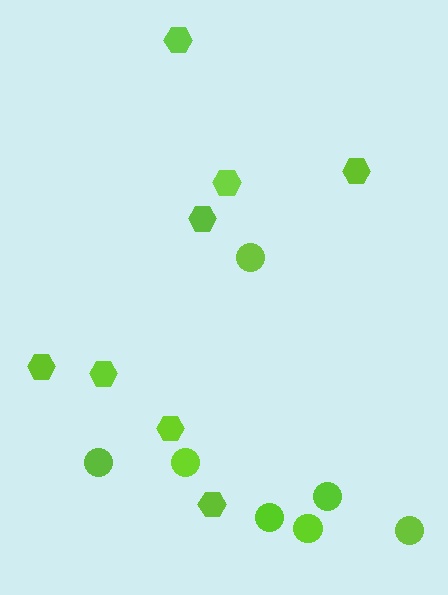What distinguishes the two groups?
There are 2 groups: one group of hexagons (8) and one group of circles (7).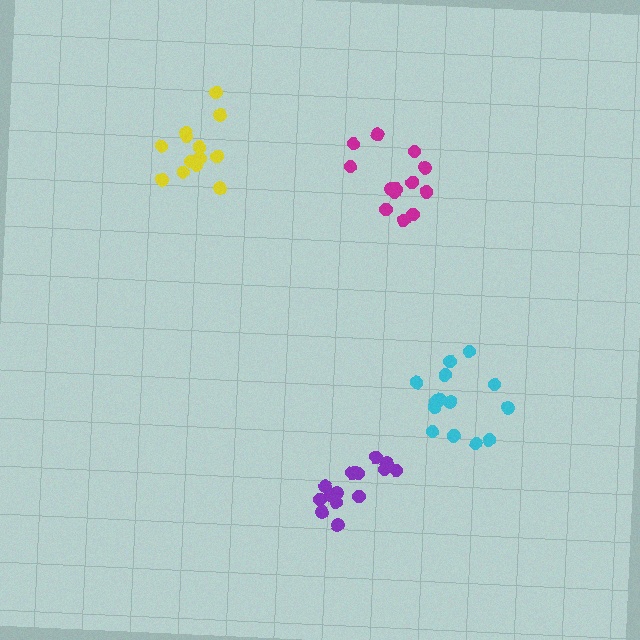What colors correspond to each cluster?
The clusters are colored: cyan, purple, magenta, yellow.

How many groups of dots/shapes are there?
There are 4 groups.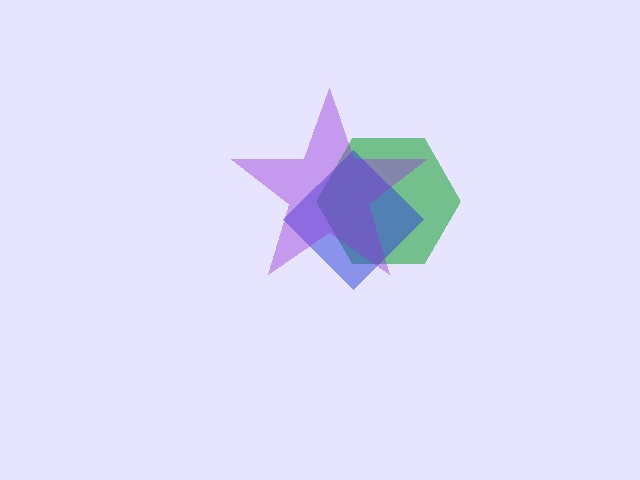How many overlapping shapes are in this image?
There are 3 overlapping shapes in the image.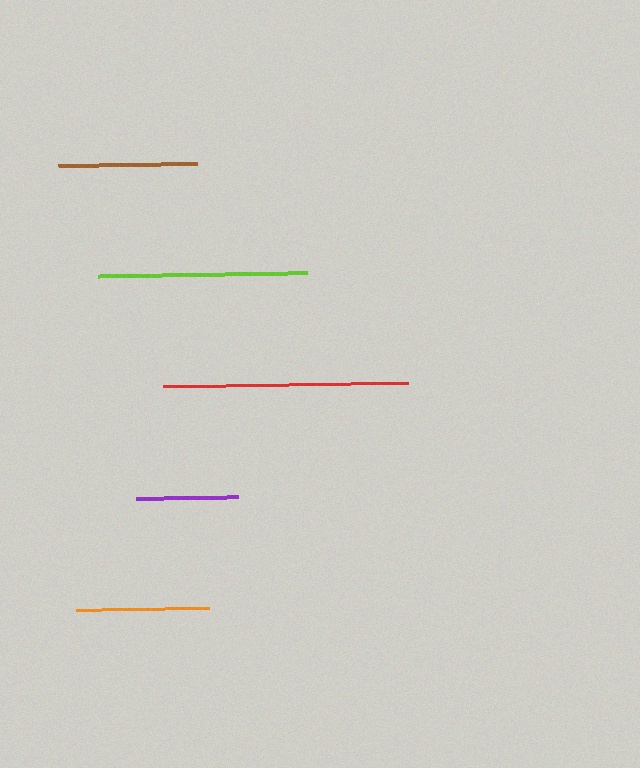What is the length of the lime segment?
The lime segment is approximately 209 pixels long.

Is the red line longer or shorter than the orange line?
The red line is longer than the orange line.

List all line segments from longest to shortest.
From longest to shortest: red, lime, brown, orange, purple.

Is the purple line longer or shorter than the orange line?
The orange line is longer than the purple line.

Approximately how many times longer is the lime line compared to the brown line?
The lime line is approximately 1.5 times the length of the brown line.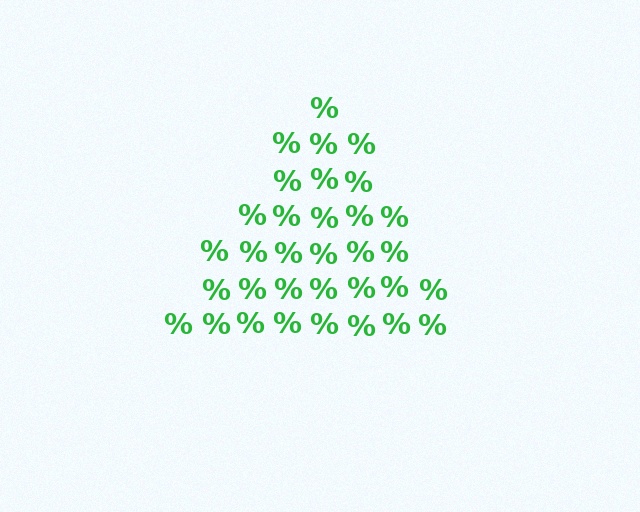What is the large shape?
The large shape is a triangle.